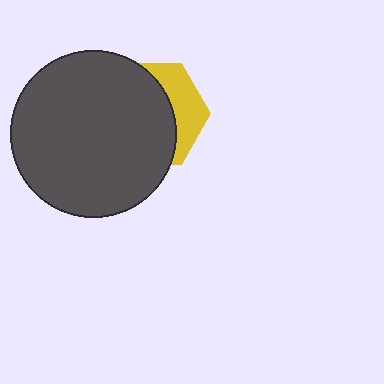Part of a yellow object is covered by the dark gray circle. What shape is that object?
It is a hexagon.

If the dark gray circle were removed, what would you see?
You would see the complete yellow hexagon.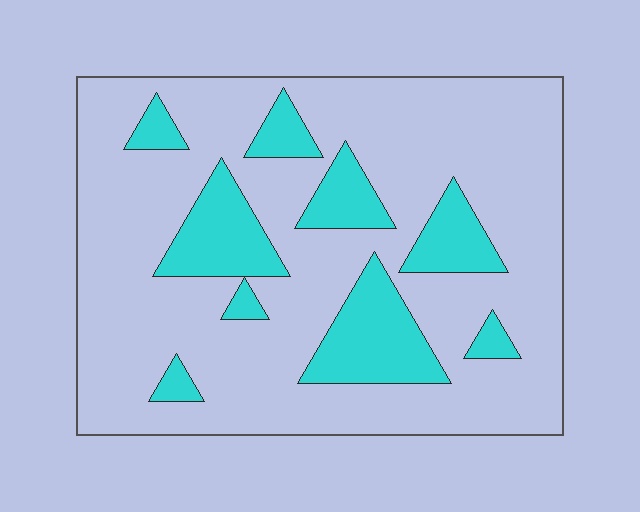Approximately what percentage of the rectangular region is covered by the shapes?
Approximately 20%.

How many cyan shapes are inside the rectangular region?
9.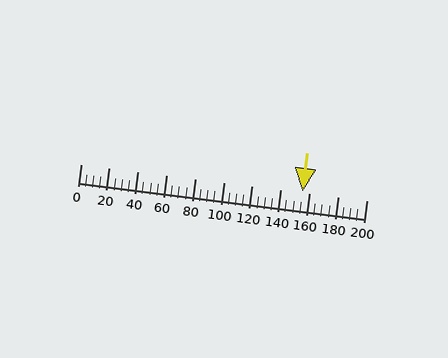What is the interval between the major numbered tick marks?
The major tick marks are spaced 20 units apart.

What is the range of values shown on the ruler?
The ruler shows values from 0 to 200.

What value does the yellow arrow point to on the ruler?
The yellow arrow points to approximately 155.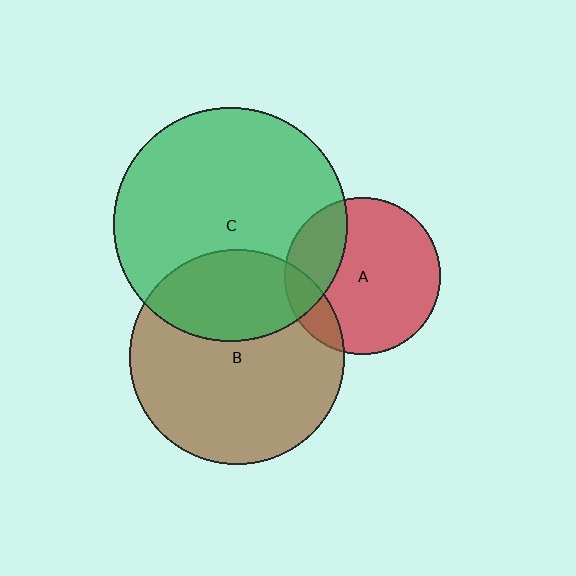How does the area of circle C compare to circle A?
Approximately 2.2 times.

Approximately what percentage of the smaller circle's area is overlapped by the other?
Approximately 25%.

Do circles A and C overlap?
Yes.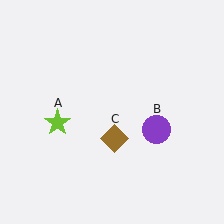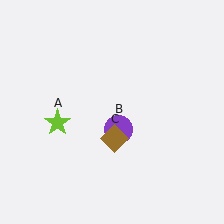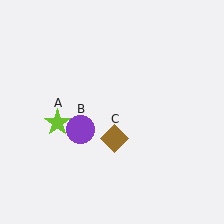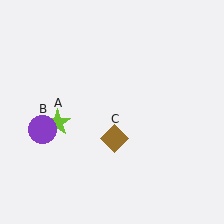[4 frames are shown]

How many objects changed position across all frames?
1 object changed position: purple circle (object B).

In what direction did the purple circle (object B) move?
The purple circle (object B) moved left.